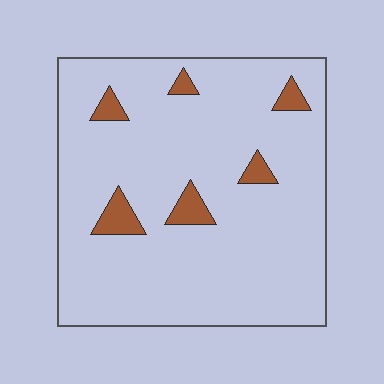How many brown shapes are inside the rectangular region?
6.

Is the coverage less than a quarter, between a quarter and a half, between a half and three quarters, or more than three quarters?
Less than a quarter.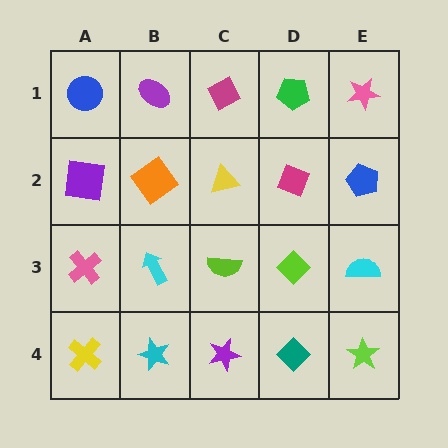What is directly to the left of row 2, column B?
A purple square.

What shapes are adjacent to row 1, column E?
A blue pentagon (row 2, column E), a green pentagon (row 1, column D).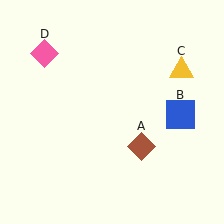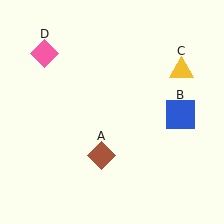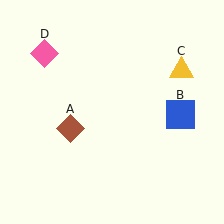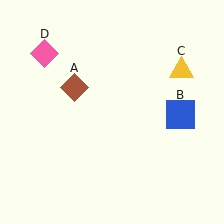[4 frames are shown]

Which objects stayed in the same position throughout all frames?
Blue square (object B) and yellow triangle (object C) and pink diamond (object D) remained stationary.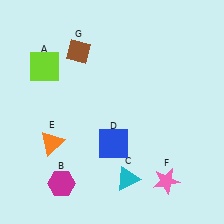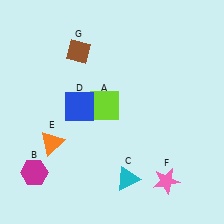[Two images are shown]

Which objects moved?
The objects that moved are: the lime square (A), the magenta hexagon (B), the blue square (D).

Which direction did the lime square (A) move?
The lime square (A) moved right.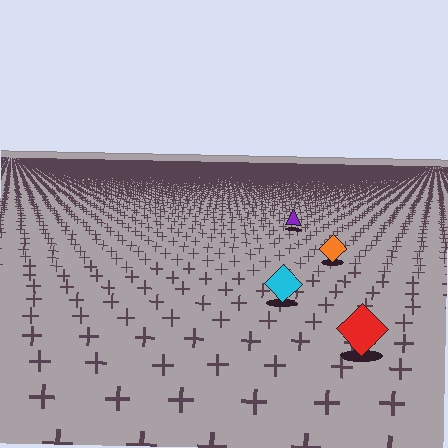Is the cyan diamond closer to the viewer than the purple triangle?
Yes. The cyan diamond is closer — you can tell from the texture gradient: the ground texture is coarser near it.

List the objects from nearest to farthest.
From nearest to farthest: the red diamond, the cyan diamond, the orange diamond, the purple triangle.